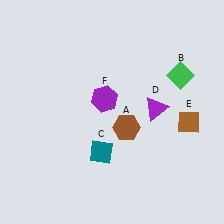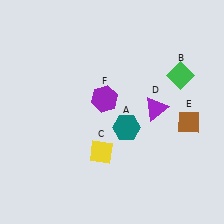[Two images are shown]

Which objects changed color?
A changed from brown to teal. C changed from teal to yellow.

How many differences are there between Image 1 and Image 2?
There are 2 differences between the two images.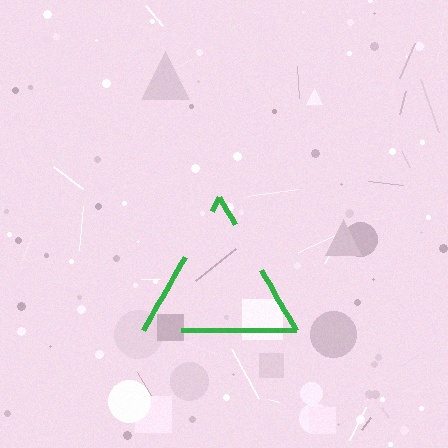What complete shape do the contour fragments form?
The contour fragments form a triangle.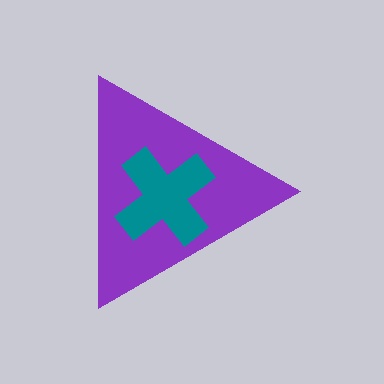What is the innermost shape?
The teal cross.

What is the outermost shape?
The purple triangle.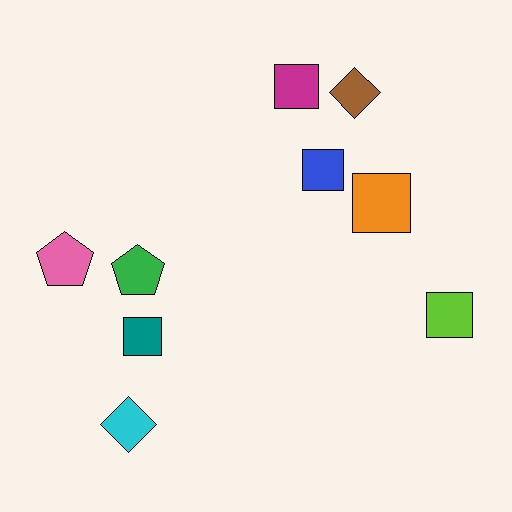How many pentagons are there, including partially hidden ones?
There are 2 pentagons.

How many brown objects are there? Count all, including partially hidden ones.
There is 1 brown object.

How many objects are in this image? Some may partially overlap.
There are 9 objects.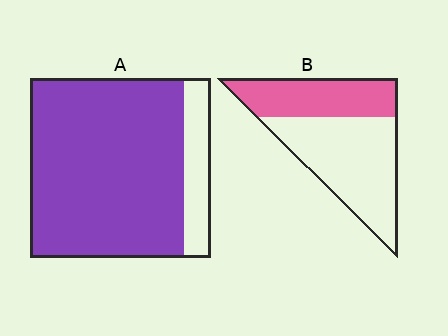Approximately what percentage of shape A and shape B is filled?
A is approximately 85% and B is approximately 40%.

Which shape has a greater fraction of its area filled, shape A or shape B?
Shape A.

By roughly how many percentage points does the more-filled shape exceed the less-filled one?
By roughly 45 percentage points (A over B).